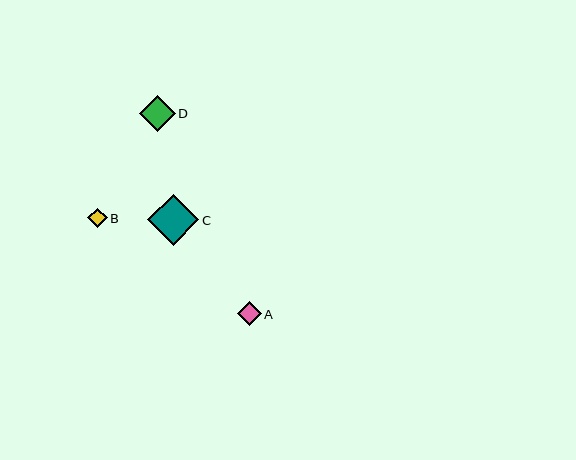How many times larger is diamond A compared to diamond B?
Diamond A is approximately 1.2 times the size of diamond B.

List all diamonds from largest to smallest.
From largest to smallest: C, D, A, B.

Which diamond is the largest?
Diamond C is the largest with a size of approximately 51 pixels.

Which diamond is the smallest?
Diamond B is the smallest with a size of approximately 19 pixels.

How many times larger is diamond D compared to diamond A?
Diamond D is approximately 1.5 times the size of diamond A.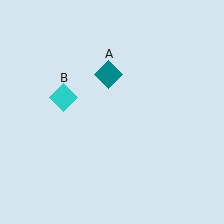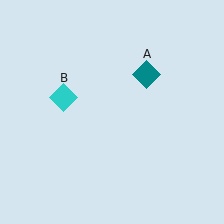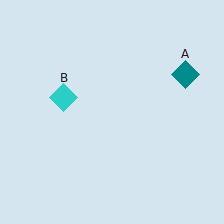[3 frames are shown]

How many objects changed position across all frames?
1 object changed position: teal diamond (object A).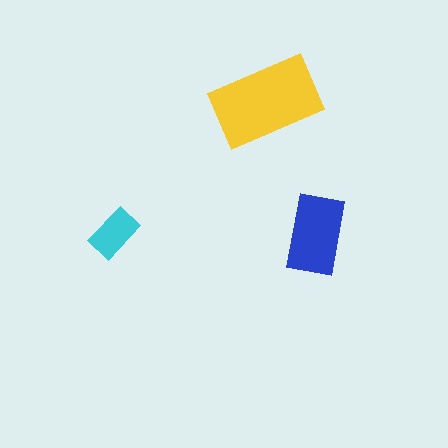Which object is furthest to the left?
The cyan rectangle is leftmost.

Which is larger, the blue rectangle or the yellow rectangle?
The yellow one.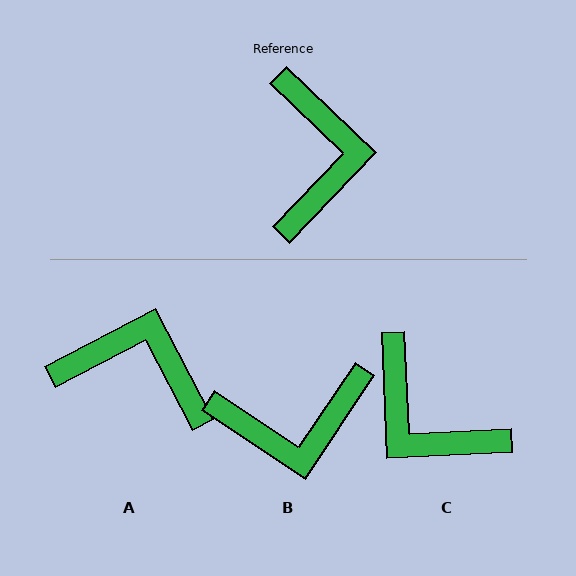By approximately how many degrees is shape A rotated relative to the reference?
Approximately 72 degrees counter-clockwise.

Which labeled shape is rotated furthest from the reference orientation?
C, about 134 degrees away.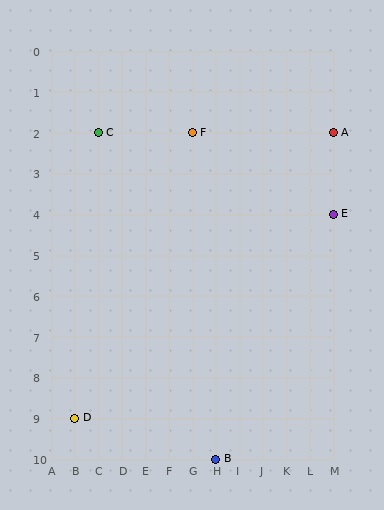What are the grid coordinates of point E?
Point E is at grid coordinates (M, 4).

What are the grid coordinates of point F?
Point F is at grid coordinates (G, 2).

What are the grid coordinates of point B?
Point B is at grid coordinates (H, 10).